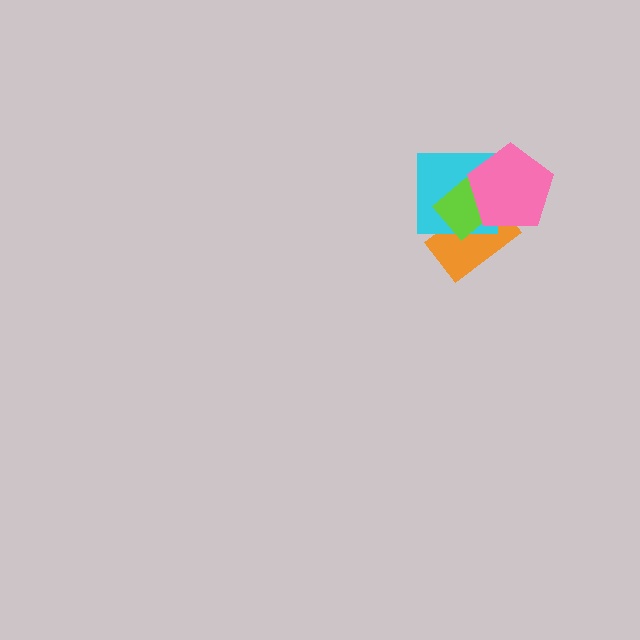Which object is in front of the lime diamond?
The pink pentagon is in front of the lime diamond.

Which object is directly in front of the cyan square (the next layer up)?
The lime diamond is directly in front of the cyan square.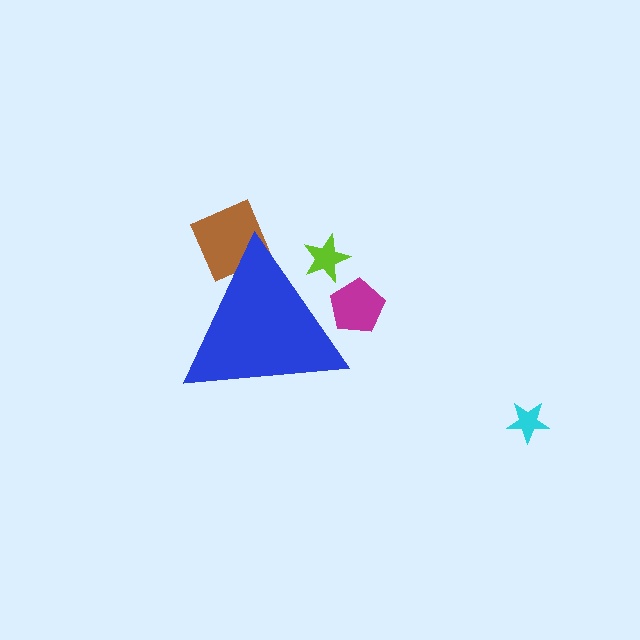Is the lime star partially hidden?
Yes, the lime star is partially hidden behind the blue triangle.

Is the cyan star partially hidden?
No, the cyan star is fully visible.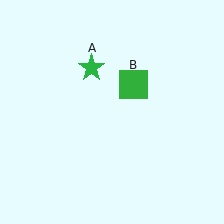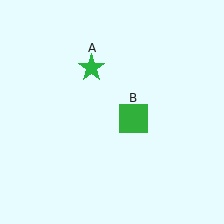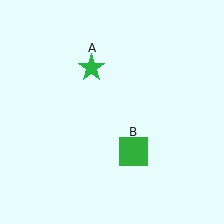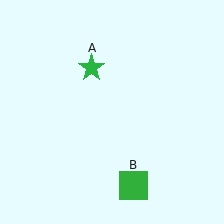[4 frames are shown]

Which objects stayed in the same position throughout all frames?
Green star (object A) remained stationary.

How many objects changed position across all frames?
1 object changed position: green square (object B).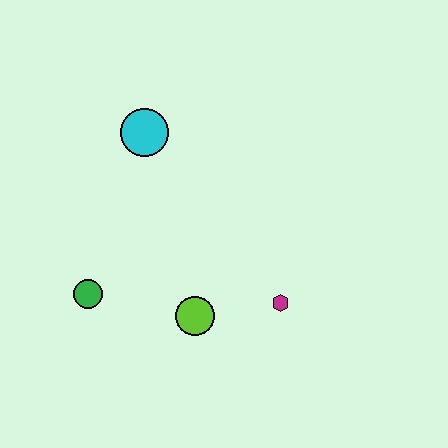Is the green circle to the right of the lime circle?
No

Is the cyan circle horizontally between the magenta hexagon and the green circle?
Yes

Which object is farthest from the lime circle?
The cyan circle is farthest from the lime circle.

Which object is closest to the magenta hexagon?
The lime circle is closest to the magenta hexagon.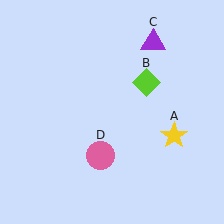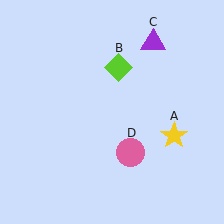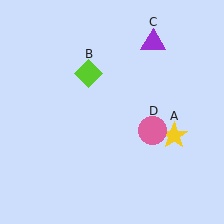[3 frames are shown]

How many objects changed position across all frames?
2 objects changed position: lime diamond (object B), pink circle (object D).